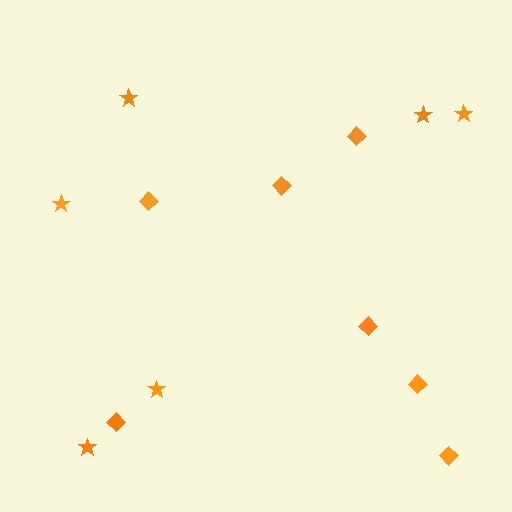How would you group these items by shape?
There are 2 groups: one group of diamonds (7) and one group of stars (6).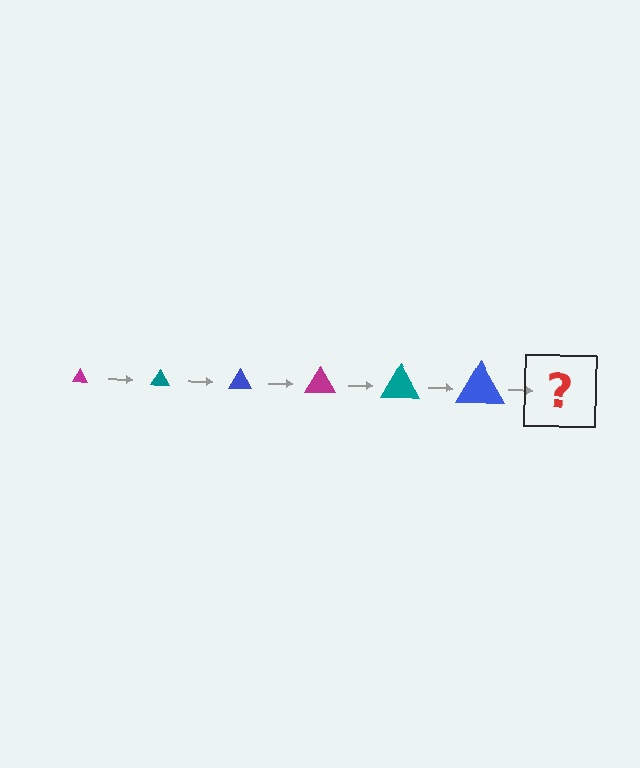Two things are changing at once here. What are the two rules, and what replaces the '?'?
The two rules are that the triangle grows larger each step and the color cycles through magenta, teal, and blue. The '?' should be a magenta triangle, larger than the previous one.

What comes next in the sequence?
The next element should be a magenta triangle, larger than the previous one.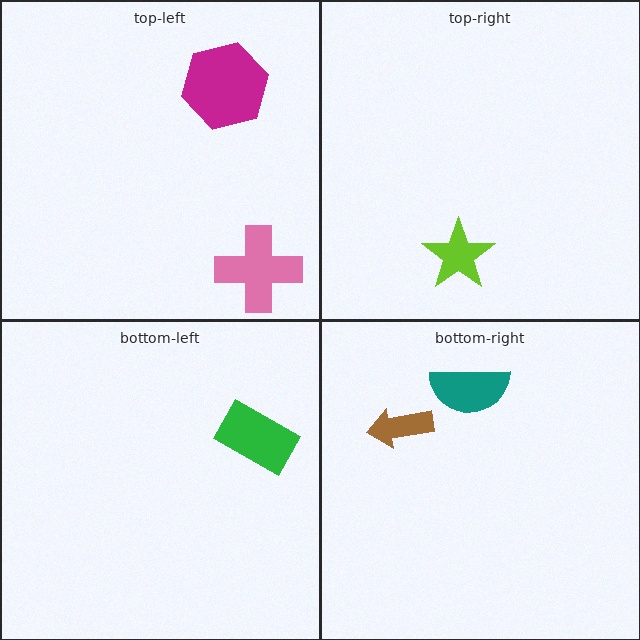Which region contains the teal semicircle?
The bottom-right region.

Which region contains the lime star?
The top-right region.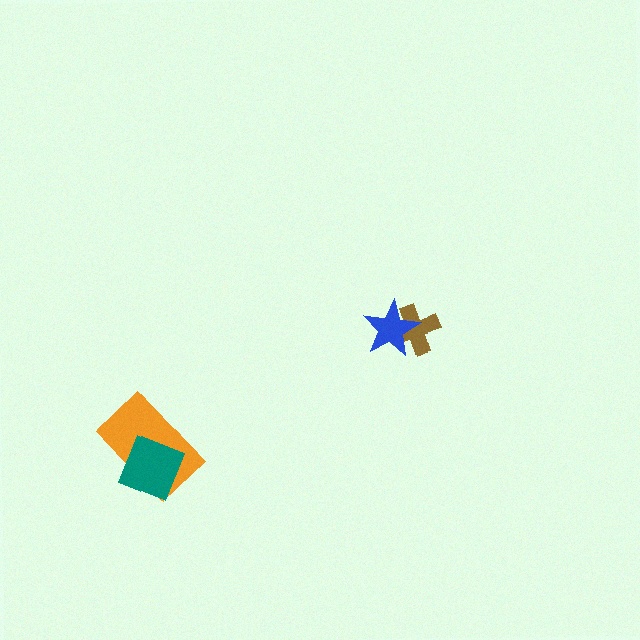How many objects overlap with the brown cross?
1 object overlaps with the brown cross.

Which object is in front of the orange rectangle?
The teal diamond is in front of the orange rectangle.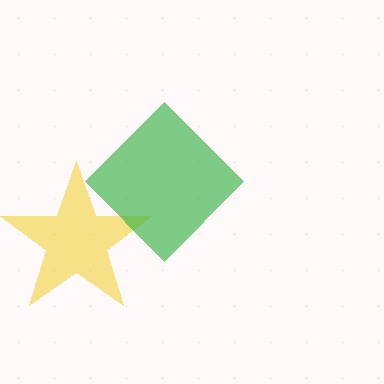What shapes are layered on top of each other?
The layered shapes are: a yellow star, a green diamond.